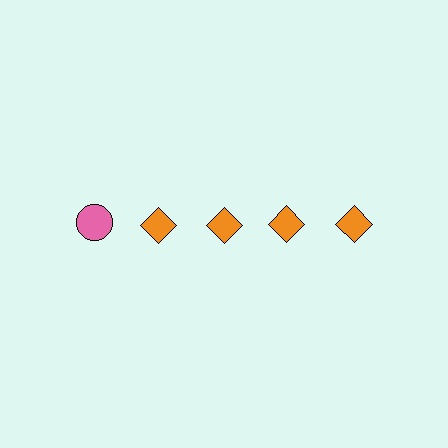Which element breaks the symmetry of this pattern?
The pink circle in the top row, leftmost column breaks the symmetry. All other shapes are orange diamonds.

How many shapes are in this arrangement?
There are 5 shapes arranged in a grid pattern.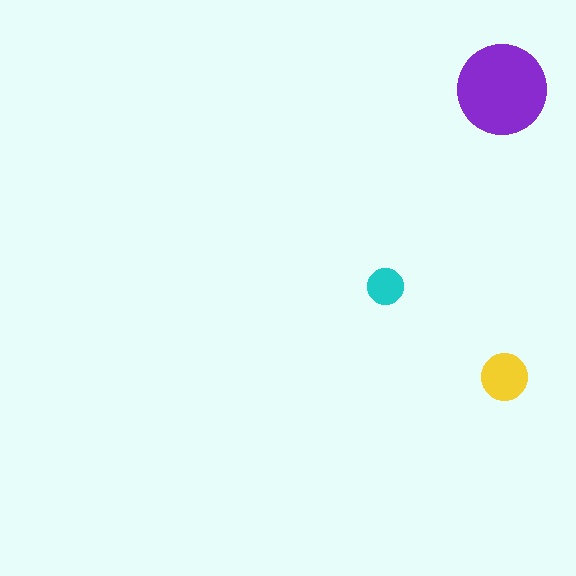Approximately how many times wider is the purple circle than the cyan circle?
About 2.5 times wider.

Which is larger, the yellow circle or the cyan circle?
The yellow one.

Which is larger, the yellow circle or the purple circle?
The purple one.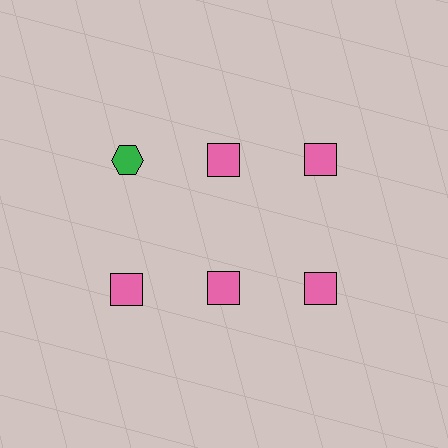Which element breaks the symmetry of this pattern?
The green hexagon in the top row, leftmost column breaks the symmetry. All other shapes are pink squares.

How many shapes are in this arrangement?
There are 6 shapes arranged in a grid pattern.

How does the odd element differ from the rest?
It differs in both color (green instead of pink) and shape (hexagon instead of square).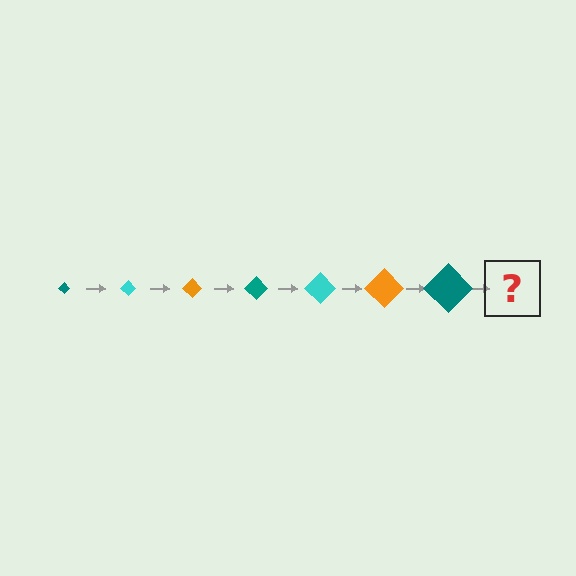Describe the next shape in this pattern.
It should be a cyan diamond, larger than the previous one.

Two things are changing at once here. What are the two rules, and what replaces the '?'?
The two rules are that the diamond grows larger each step and the color cycles through teal, cyan, and orange. The '?' should be a cyan diamond, larger than the previous one.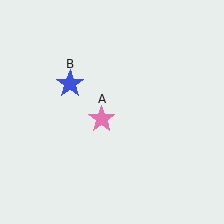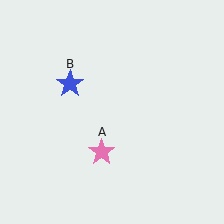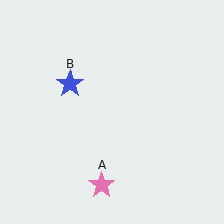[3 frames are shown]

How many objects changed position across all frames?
1 object changed position: pink star (object A).